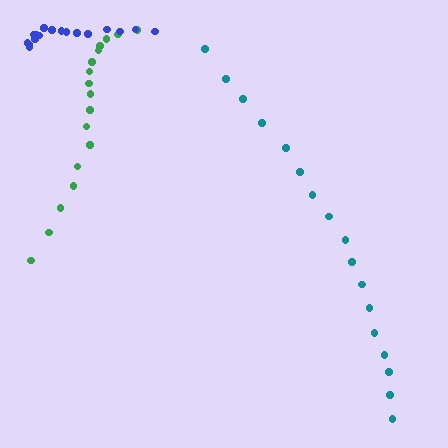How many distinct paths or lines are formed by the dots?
There are 3 distinct paths.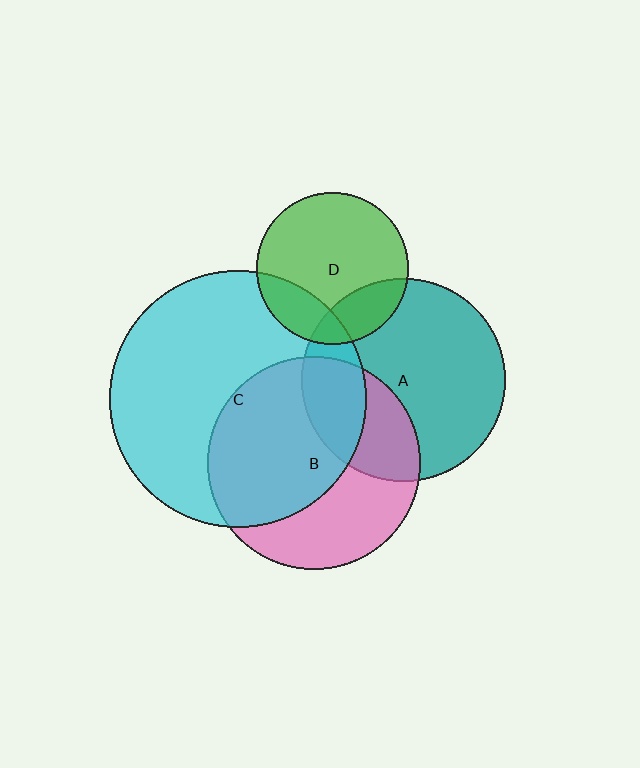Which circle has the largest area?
Circle C (cyan).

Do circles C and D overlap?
Yes.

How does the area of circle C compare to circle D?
Approximately 2.9 times.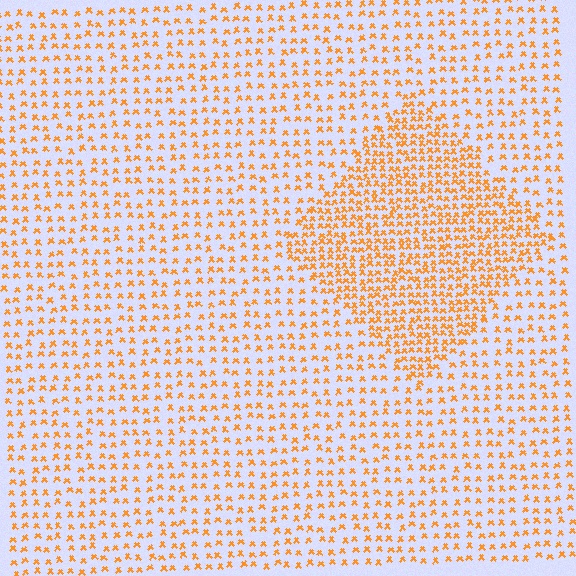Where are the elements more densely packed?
The elements are more densely packed inside the diamond boundary.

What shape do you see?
I see a diamond.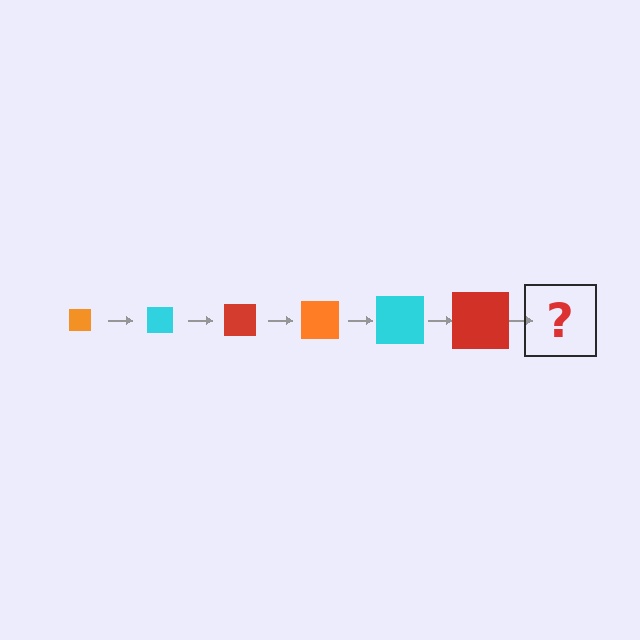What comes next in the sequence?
The next element should be an orange square, larger than the previous one.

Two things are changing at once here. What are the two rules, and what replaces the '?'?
The two rules are that the square grows larger each step and the color cycles through orange, cyan, and red. The '?' should be an orange square, larger than the previous one.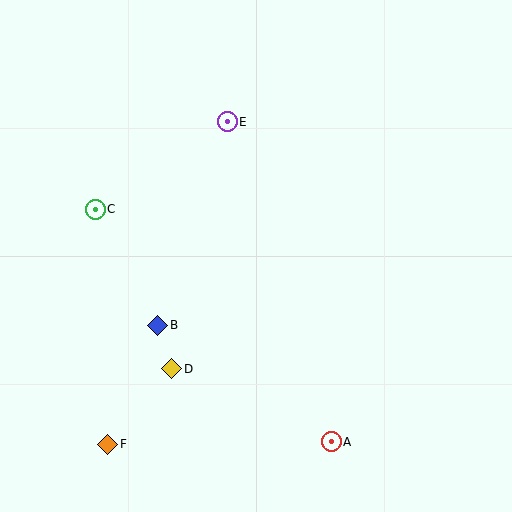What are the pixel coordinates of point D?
Point D is at (172, 369).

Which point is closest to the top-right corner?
Point E is closest to the top-right corner.